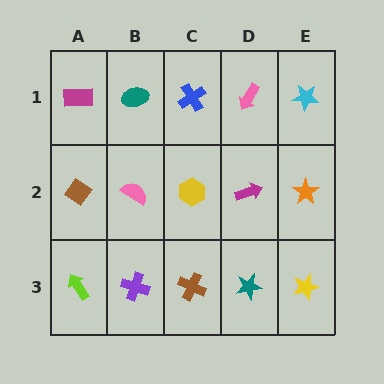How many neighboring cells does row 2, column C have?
4.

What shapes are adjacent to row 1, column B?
A pink semicircle (row 2, column B), a magenta rectangle (row 1, column A), a blue cross (row 1, column C).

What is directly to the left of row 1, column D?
A blue cross.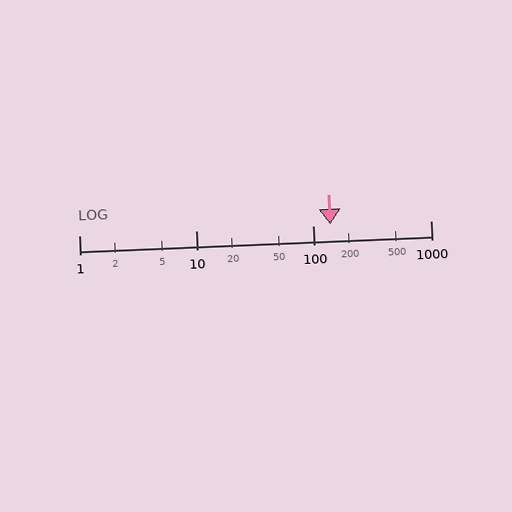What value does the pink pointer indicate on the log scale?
The pointer indicates approximately 140.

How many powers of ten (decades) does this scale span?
The scale spans 3 decades, from 1 to 1000.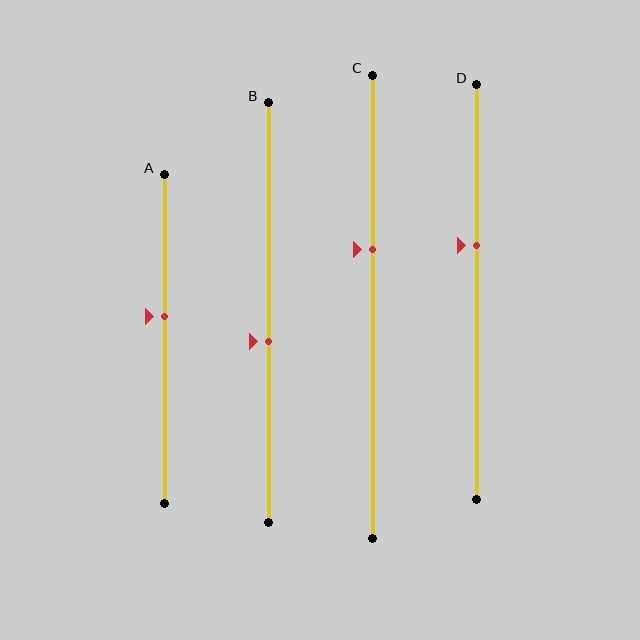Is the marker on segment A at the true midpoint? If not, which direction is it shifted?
No, the marker on segment A is shifted upward by about 7% of the segment length.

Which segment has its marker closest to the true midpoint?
Segment A has its marker closest to the true midpoint.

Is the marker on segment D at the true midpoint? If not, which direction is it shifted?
No, the marker on segment D is shifted upward by about 11% of the segment length.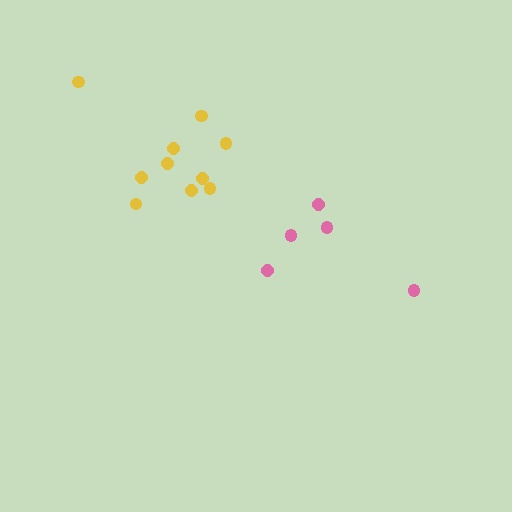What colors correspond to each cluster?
The clusters are colored: pink, yellow.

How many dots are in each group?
Group 1: 5 dots, Group 2: 10 dots (15 total).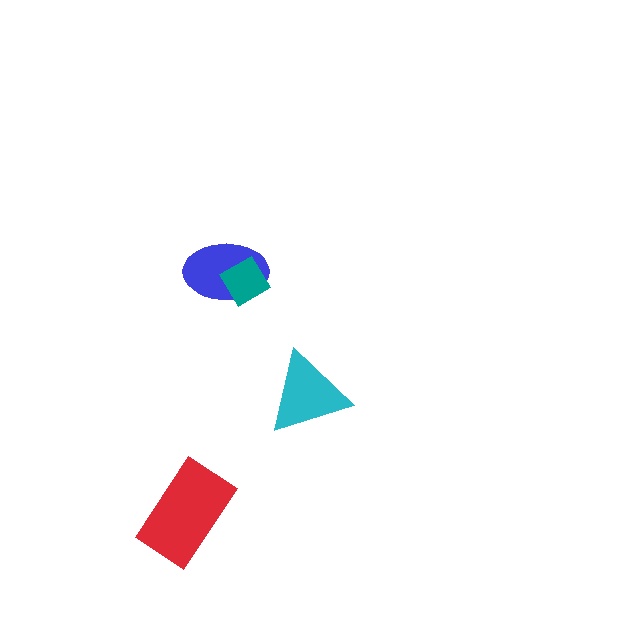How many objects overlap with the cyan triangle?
0 objects overlap with the cyan triangle.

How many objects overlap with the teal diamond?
1 object overlaps with the teal diamond.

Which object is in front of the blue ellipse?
The teal diamond is in front of the blue ellipse.